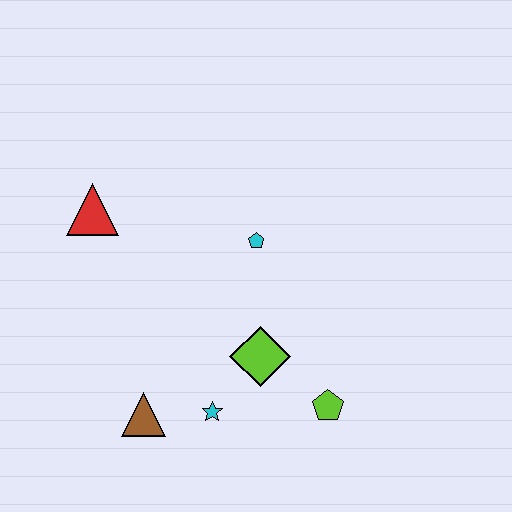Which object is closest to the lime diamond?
The cyan star is closest to the lime diamond.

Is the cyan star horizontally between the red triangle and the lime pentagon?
Yes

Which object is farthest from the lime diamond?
The red triangle is farthest from the lime diamond.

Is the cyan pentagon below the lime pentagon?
No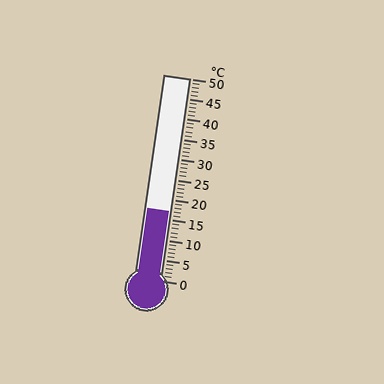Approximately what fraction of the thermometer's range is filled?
The thermometer is filled to approximately 35% of its range.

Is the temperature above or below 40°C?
The temperature is below 40°C.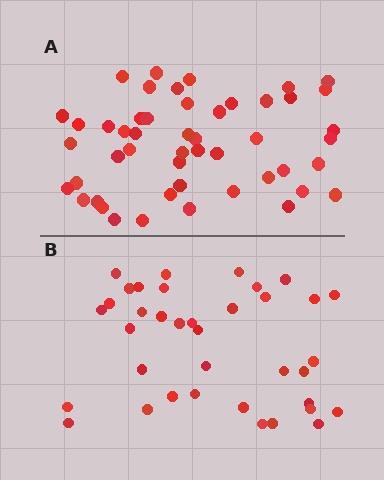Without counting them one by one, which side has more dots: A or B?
Region A (the top region) has more dots.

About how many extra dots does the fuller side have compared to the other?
Region A has roughly 12 or so more dots than region B.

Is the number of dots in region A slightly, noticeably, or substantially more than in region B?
Region A has noticeably more, but not dramatically so. The ratio is roughly 1.3 to 1.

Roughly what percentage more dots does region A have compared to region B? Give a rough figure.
About 30% more.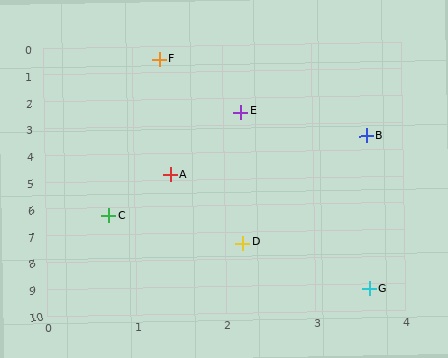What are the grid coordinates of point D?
Point D is at approximately (2.2, 7.4).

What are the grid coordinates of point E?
Point E is at approximately (2.2, 2.5).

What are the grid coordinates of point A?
Point A is at approximately (1.4, 4.8).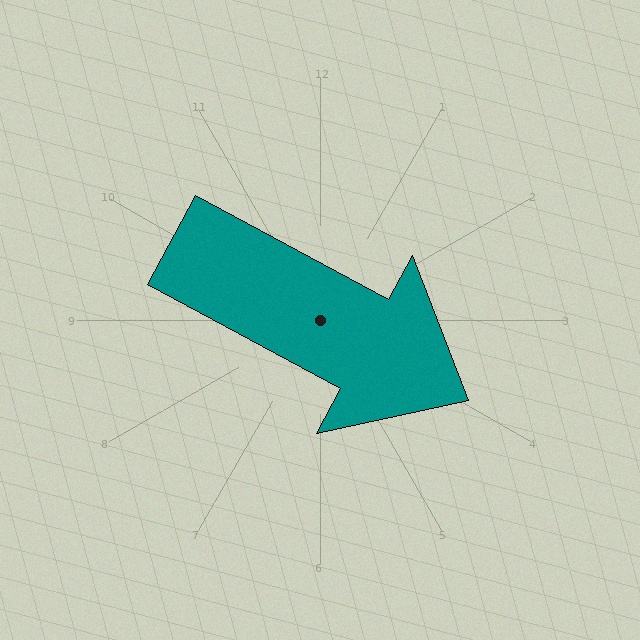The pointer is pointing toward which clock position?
Roughly 4 o'clock.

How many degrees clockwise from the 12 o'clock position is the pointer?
Approximately 118 degrees.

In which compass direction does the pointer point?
Southeast.